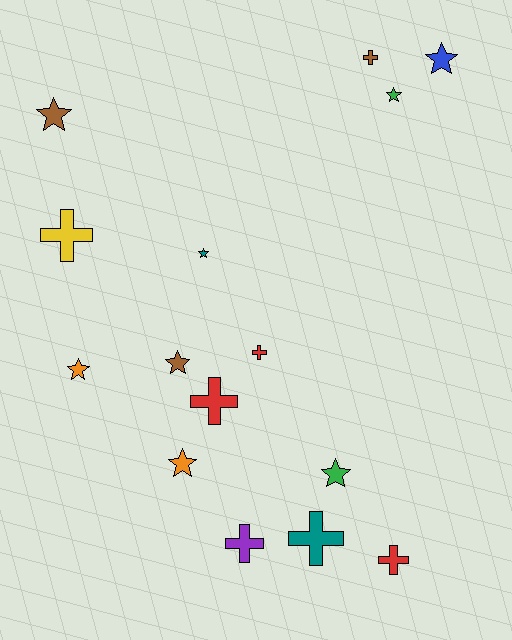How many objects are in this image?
There are 15 objects.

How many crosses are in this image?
There are 7 crosses.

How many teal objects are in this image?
There are 2 teal objects.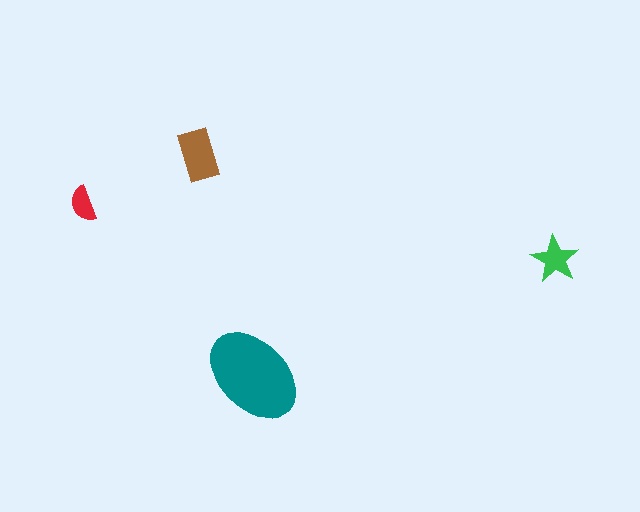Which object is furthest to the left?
The red semicircle is leftmost.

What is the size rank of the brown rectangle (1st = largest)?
2nd.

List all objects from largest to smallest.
The teal ellipse, the brown rectangle, the green star, the red semicircle.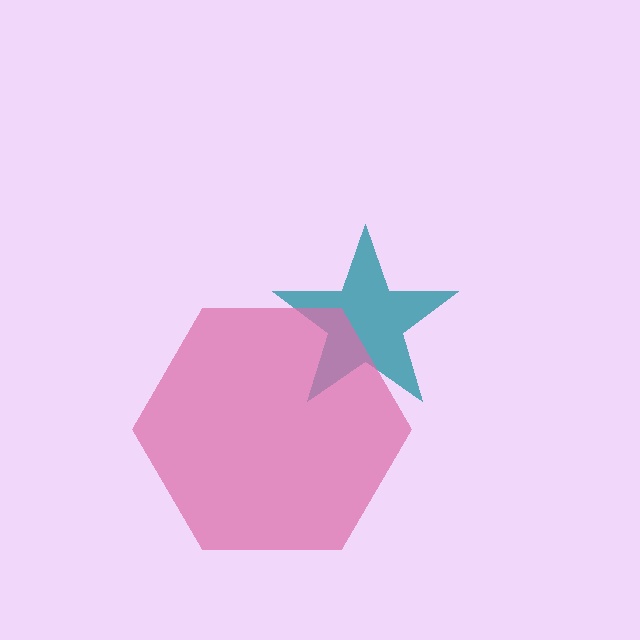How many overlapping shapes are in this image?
There are 2 overlapping shapes in the image.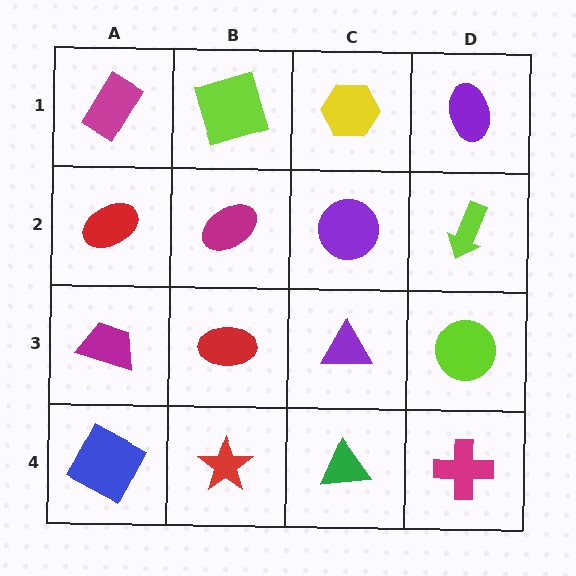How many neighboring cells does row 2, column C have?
4.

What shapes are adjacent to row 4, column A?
A magenta trapezoid (row 3, column A), a red star (row 4, column B).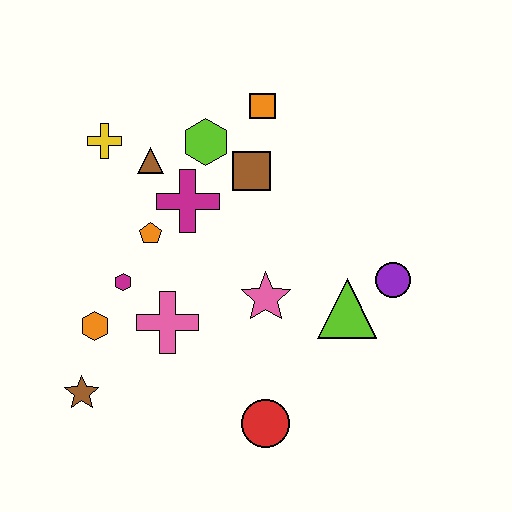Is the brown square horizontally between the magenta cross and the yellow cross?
No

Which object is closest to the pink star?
The lime triangle is closest to the pink star.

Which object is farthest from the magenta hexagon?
The purple circle is farthest from the magenta hexagon.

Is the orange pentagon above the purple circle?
Yes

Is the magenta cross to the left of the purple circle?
Yes